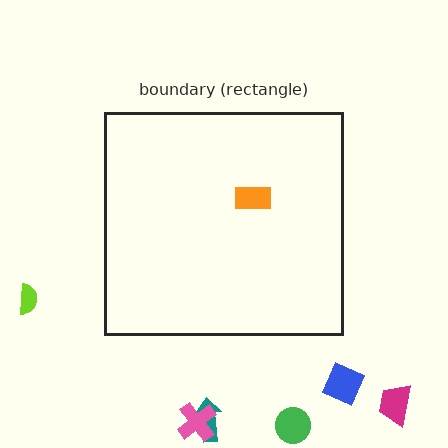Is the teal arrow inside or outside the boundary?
Outside.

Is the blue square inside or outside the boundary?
Outside.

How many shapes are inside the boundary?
1 inside, 6 outside.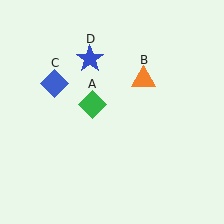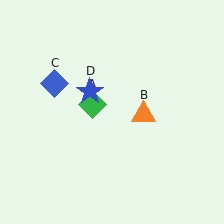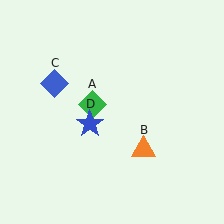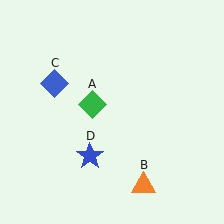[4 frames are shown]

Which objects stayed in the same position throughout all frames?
Green diamond (object A) and blue diamond (object C) remained stationary.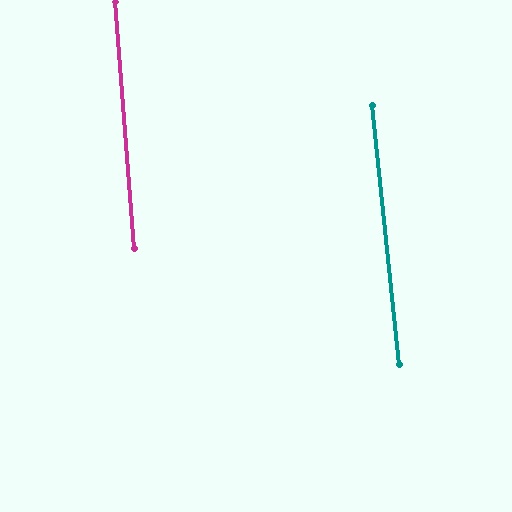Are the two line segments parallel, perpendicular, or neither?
Parallel — their directions differ by only 1.6°.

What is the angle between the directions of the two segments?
Approximately 2 degrees.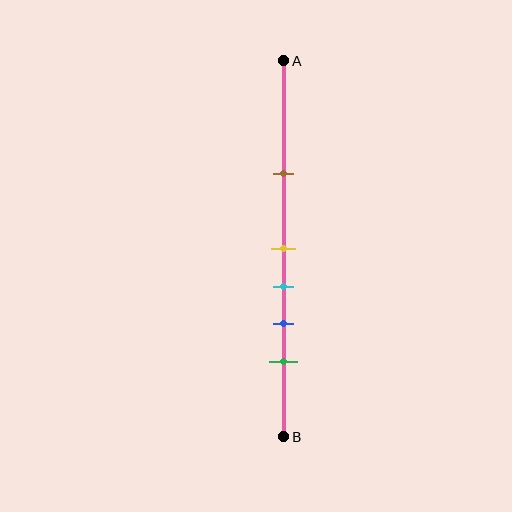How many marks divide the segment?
There are 5 marks dividing the segment.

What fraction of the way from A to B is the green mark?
The green mark is approximately 80% (0.8) of the way from A to B.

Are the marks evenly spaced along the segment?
No, the marks are not evenly spaced.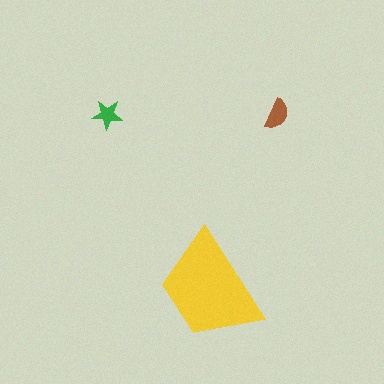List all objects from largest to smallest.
The yellow trapezoid, the brown semicircle, the green star.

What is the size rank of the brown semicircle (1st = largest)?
2nd.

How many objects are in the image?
There are 3 objects in the image.